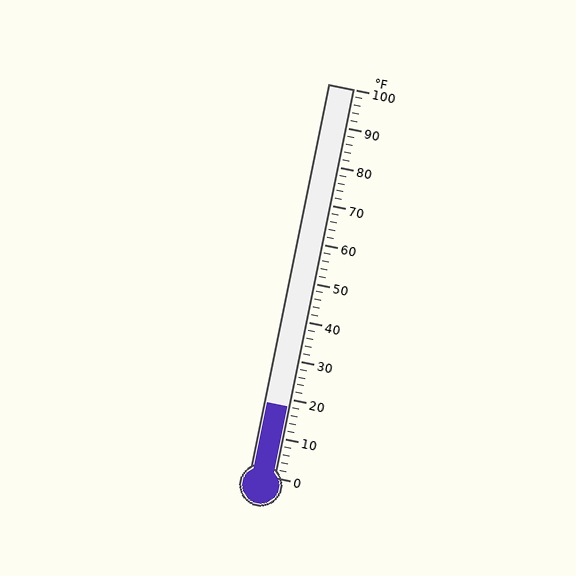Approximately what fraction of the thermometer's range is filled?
The thermometer is filled to approximately 20% of its range.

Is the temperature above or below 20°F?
The temperature is below 20°F.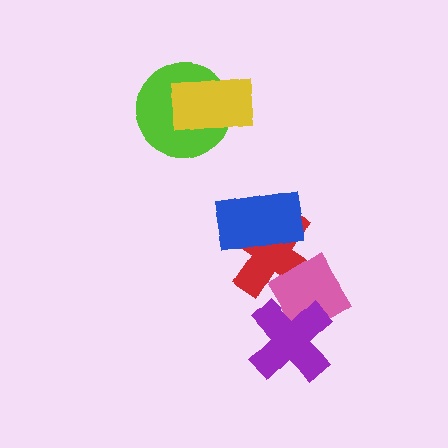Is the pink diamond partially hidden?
Yes, it is partially covered by another shape.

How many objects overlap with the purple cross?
1 object overlaps with the purple cross.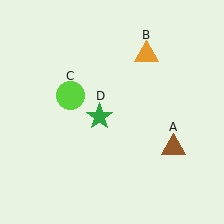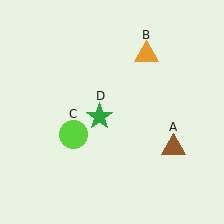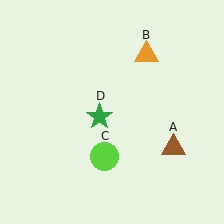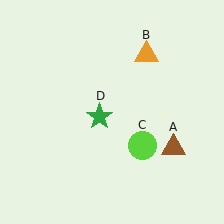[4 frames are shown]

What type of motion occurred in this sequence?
The lime circle (object C) rotated counterclockwise around the center of the scene.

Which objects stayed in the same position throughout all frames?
Brown triangle (object A) and orange triangle (object B) and green star (object D) remained stationary.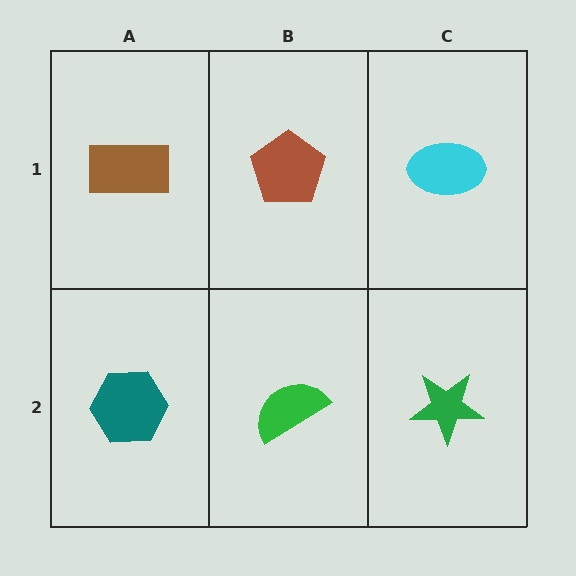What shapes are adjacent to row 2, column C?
A cyan ellipse (row 1, column C), a green semicircle (row 2, column B).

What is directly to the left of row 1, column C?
A brown pentagon.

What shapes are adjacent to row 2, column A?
A brown rectangle (row 1, column A), a green semicircle (row 2, column B).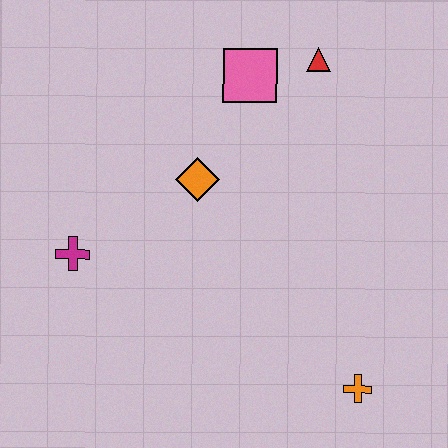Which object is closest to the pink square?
The red triangle is closest to the pink square.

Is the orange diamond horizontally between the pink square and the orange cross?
No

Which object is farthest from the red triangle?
The orange cross is farthest from the red triangle.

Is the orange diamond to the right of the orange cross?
No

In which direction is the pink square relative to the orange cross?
The pink square is above the orange cross.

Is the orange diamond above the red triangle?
No